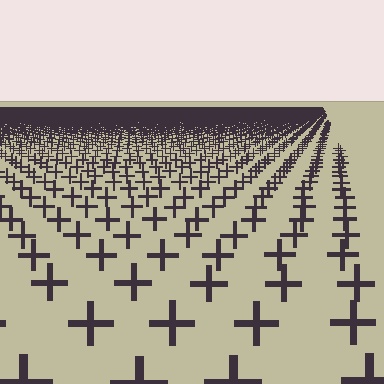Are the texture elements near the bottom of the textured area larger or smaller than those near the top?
Larger. Near the bottom, elements are closer to the viewer and appear at a bigger on-screen size.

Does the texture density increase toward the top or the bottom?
Density increases toward the top.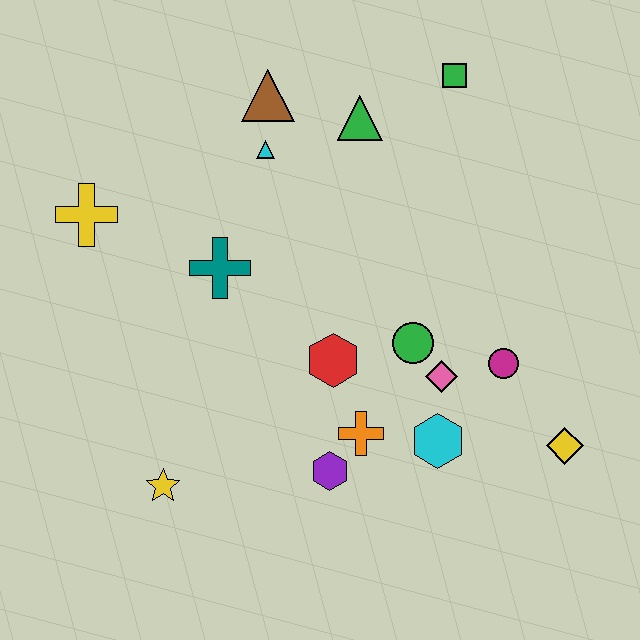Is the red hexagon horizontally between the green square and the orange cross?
No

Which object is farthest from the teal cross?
The yellow diamond is farthest from the teal cross.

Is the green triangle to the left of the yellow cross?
No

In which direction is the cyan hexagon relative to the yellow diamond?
The cyan hexagon is to the left of the yellow diamond.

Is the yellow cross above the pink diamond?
Yes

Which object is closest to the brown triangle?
The cyan triangle is closest to the brown triangle.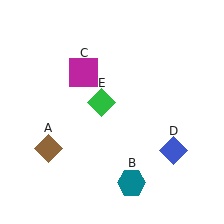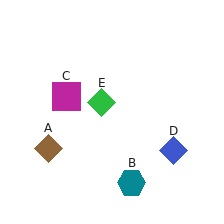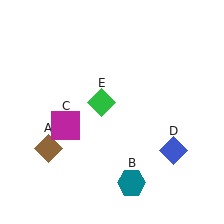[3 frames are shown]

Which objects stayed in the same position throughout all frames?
Brown diamond (object A) and teal hexagon (object B) and blue diamond (object D) and green diamond (object E) remained stationary.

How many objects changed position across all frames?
1 object changed position: magenta square (object C).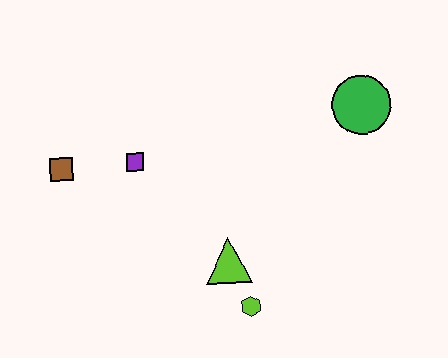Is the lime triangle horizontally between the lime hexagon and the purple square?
Yes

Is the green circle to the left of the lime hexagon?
No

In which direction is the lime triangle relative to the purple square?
The lime triangle is below the purple square.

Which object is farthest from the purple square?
The green circle is farthest from the purple square.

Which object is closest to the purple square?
The brown square is closest to the purple square.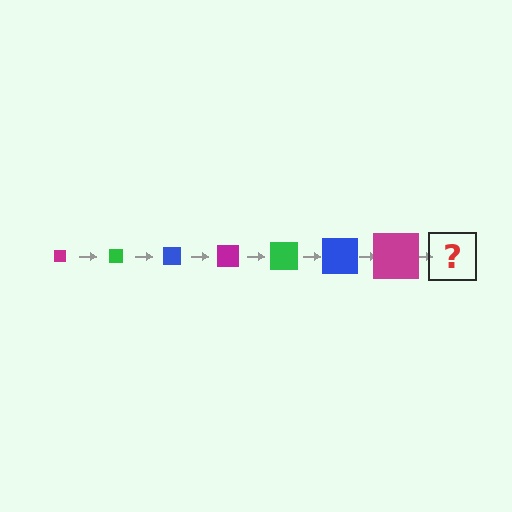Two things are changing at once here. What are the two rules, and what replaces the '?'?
The two rules are that the square grows larger each step and the color cycles through magenta, green, and blue. The '?' should be a green square, larger than the previous one.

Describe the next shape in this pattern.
It should be a green square, larger than the previous one.